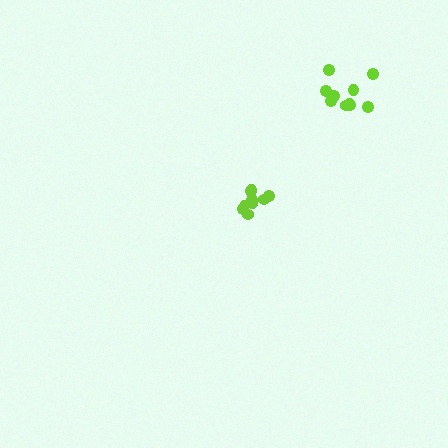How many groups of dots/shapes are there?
There are 2 groups.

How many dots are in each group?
Group 1: 9 dots, Group 2: 10 dots (19 total).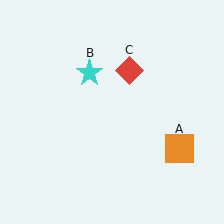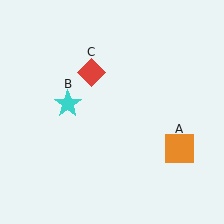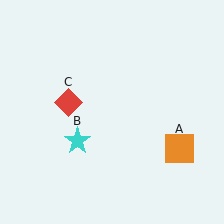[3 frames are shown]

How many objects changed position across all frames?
2 objects changed position: cyan star (object B), red diamond (object C).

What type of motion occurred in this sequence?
The cyan star (object B), red diamond (object C) rotated counterclockwise around the center of the scene.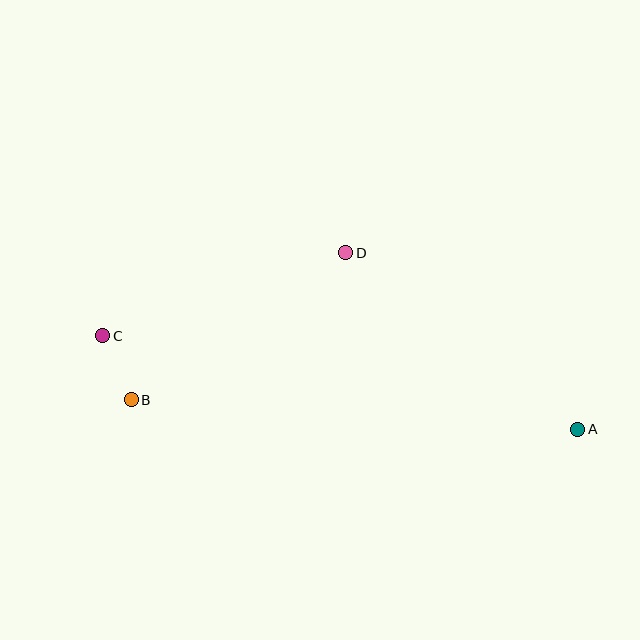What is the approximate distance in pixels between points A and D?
The distance between A and D is approximately 292 pixels.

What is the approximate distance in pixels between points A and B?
The distance between A and B is approximately 448 pixels.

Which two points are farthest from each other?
Points A and C are farthest from each other.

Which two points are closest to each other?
Points B and C are closest to each other.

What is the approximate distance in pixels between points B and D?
The distance between B and D is approximately 260 pixels.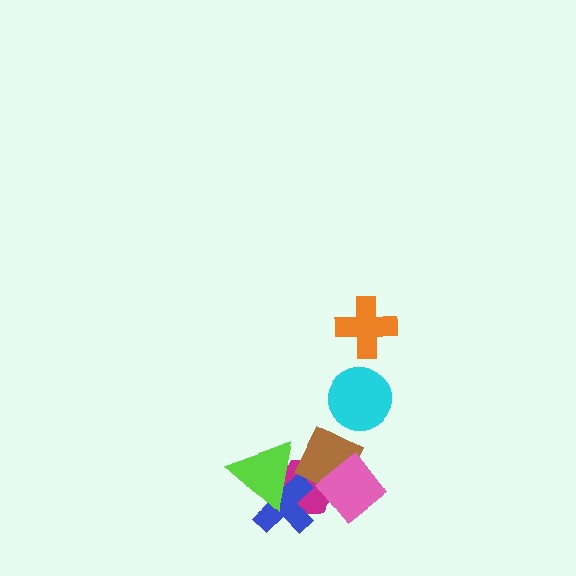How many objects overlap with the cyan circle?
0 objects overlap with the cyan circle.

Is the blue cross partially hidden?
Yes, it is partially covered by another shape.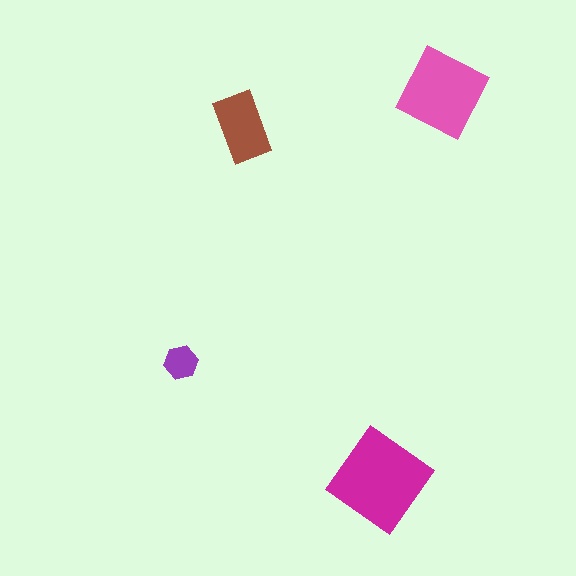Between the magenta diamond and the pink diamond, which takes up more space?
The magenta diamond.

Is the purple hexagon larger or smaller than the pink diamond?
Smaller.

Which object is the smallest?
The purple hexagon.